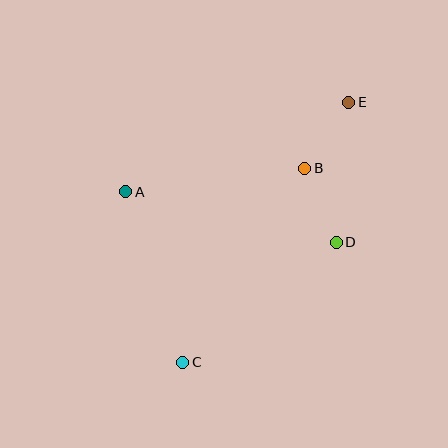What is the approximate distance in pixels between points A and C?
The distance between A and C is approximately 180 pixels.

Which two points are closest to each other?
Points B and E are closest to each other.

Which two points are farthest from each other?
Points C and E are farthest from each other.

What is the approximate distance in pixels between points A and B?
The distance between A and B is approximately 180 pixels.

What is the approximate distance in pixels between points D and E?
The distance between D and E is approximately 141 pixels.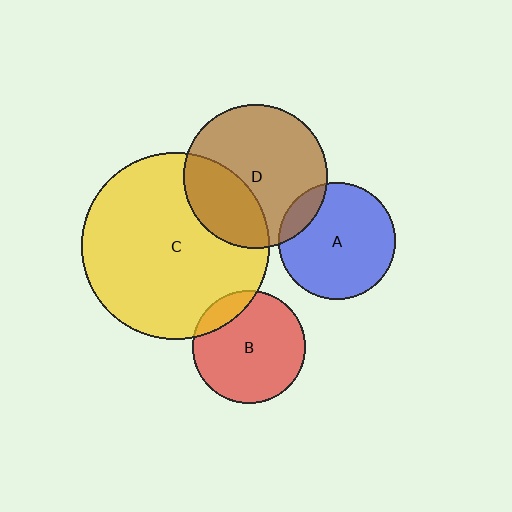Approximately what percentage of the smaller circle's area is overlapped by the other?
Approximately 15%.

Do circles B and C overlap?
Yes.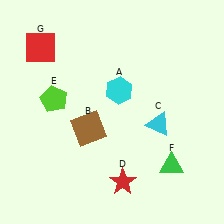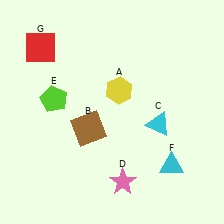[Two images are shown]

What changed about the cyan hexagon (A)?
In Image 1, A is cyan. In Image 2, it changed to yellow.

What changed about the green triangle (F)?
In Image 1, F is green. In Image 2, it changed to cyan.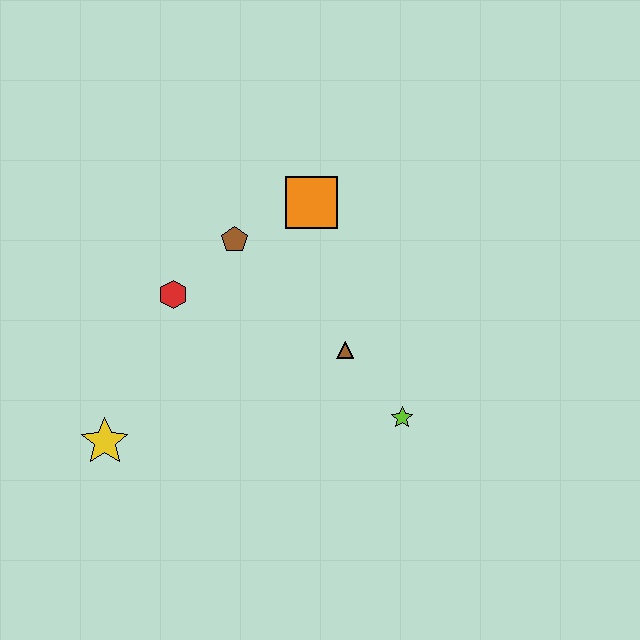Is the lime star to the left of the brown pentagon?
No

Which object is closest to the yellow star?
The red hexagon is closest to the yellow star.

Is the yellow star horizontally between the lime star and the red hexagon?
No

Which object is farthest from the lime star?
The yellow star is farthest from the lime star.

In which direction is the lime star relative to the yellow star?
The lime star is to the right of the yellow star.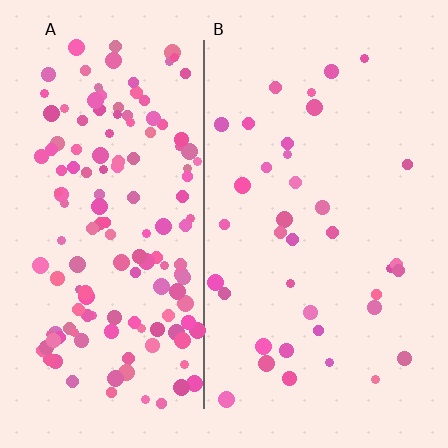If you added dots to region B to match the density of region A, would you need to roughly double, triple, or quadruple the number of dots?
Approximately quadruple.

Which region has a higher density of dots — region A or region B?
A (the left).